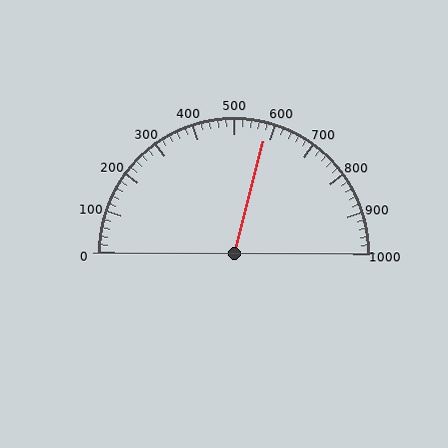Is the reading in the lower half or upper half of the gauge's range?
The reading is in the upper half of the range (0 to 1000).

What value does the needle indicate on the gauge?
The needle indicates approximately 580.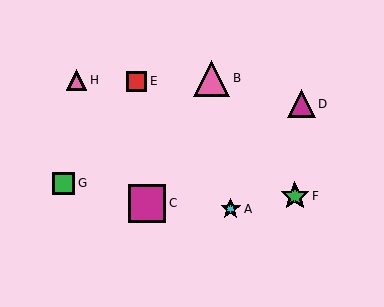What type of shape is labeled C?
Shape C is a magenta square.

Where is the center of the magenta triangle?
The center of the magenta triangle is at (301, 104).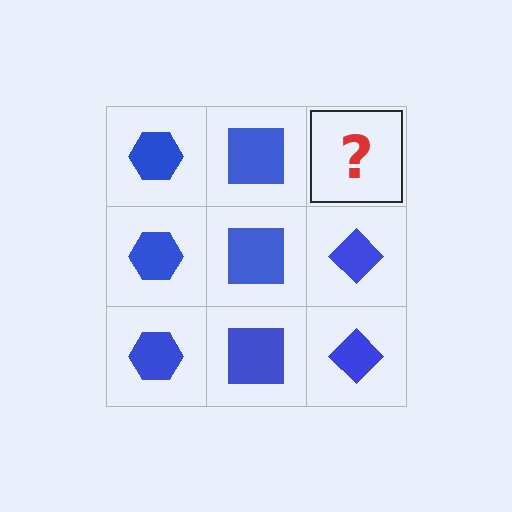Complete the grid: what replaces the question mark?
The question mark should be replaced with a blue diamond.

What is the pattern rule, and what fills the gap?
The rule is that each column has a consistent shape. The gap should be filled with a blue diamond.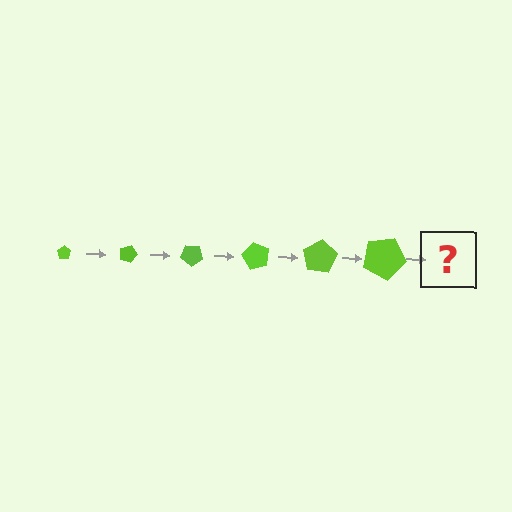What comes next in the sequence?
The next element should be a pentagon, larger than the previous one and rotated 120 degrees from the start.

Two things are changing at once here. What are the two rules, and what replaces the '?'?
The two rules are that the pentagon grows larger each step and it rotates 20 degrees each step. The '?' should be a pentagon, larger than the previous one and rotated 120 degrees from the start.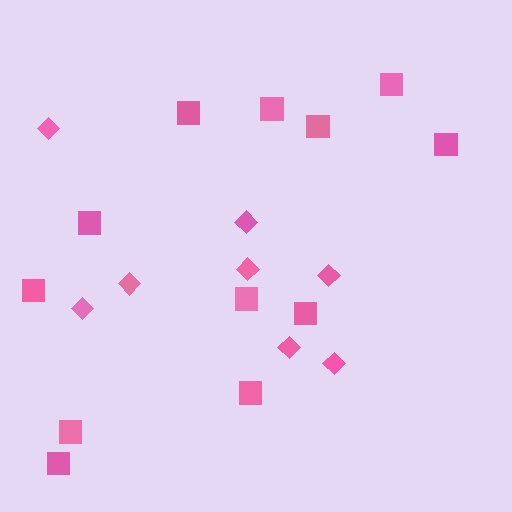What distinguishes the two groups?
There are 2 groups: one group of diamonds (8) and one group of squares (12).